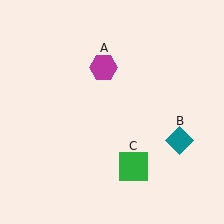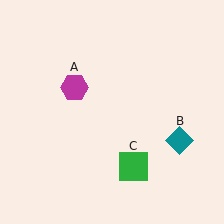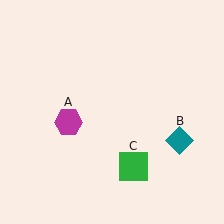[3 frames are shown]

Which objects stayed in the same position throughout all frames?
Teal diamond (object B) and green square (object C) remained stationary.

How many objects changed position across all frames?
1 object changed position: magenta hexagon (object A).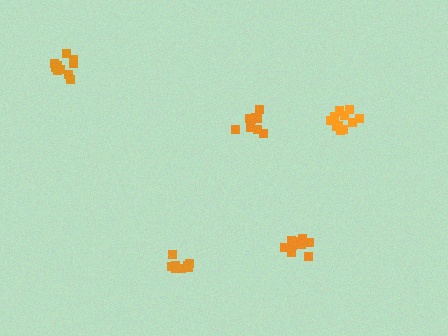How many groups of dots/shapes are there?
There are 5 groups.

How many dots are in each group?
Group 1: 10 dots, Group 2: 9 dots, Group 3: 10 dots, Group 4: 11 dots, Group 5: 8 dots (48 total).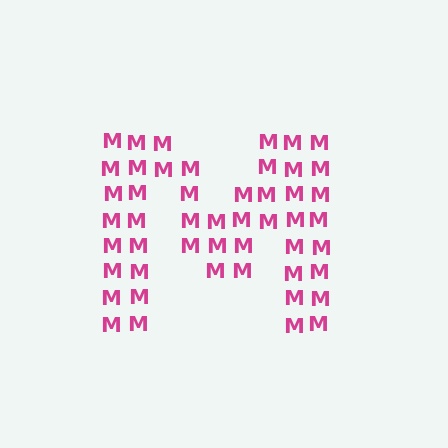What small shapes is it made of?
It is made of small letter M's.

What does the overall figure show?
The overall figure shows the letter M.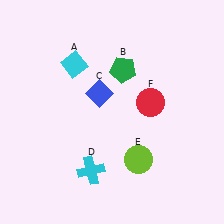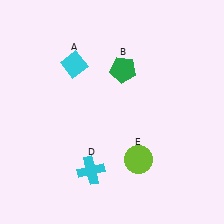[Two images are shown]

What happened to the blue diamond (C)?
The blue diamond (C) was removed in Image 2. It was in the top-left area of Image 1.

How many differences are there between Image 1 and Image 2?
There are 2 differences between the two images.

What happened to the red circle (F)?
The red circle (F) was removed in Image 2. It was in the top-right area of Image 1.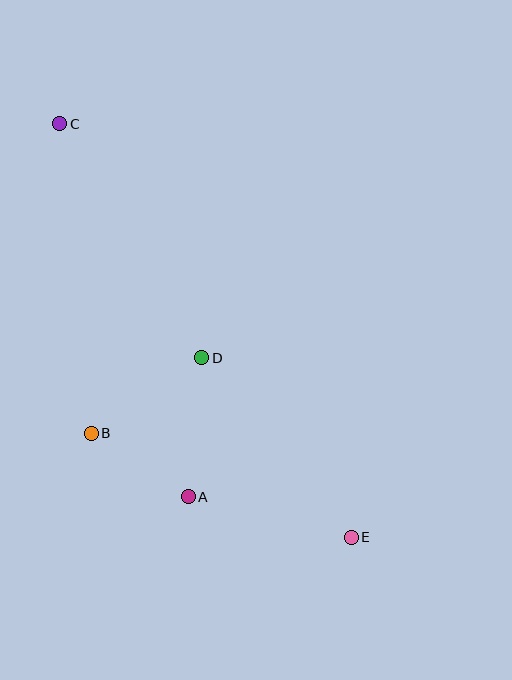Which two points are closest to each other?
Points A and B are closest to each other.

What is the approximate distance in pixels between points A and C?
The distance between A and C is approximately 395 pixels.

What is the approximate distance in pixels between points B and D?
The distance between B and D is approximately 134 pixels.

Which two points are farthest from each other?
Points C and E are farthest from each other.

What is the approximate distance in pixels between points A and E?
The distance between A and E is approximately 168 pixels.